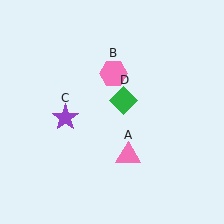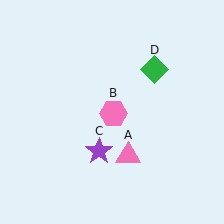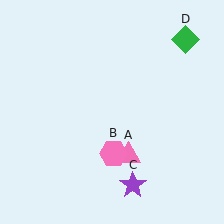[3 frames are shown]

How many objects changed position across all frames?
3 objects changed position: pink hexagon (object B), purple star (object C), green diamond (object D).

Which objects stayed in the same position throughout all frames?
Pink triangle (object A) remained stationary.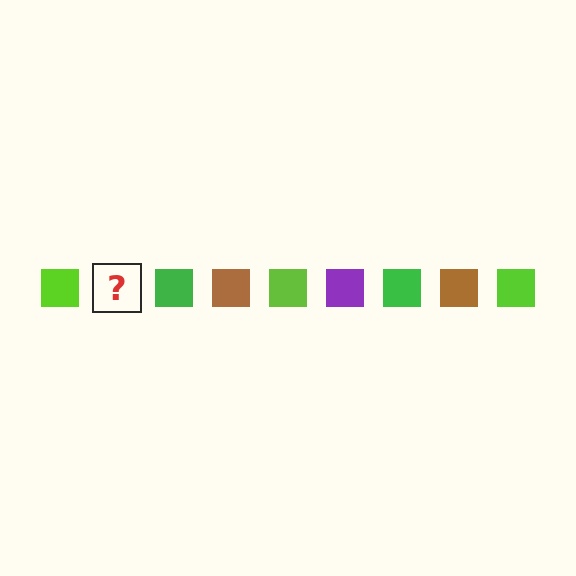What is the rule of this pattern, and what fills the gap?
The rule is that the pattern cycles through lime, purple, green, brown squares. The gap should be filled with a purple square.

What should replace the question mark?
The question mark should be replaced with a purple square.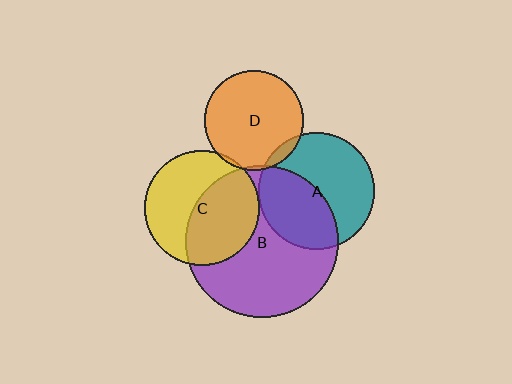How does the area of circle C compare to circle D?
Approximately 1.3 times.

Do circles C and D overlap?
Yes.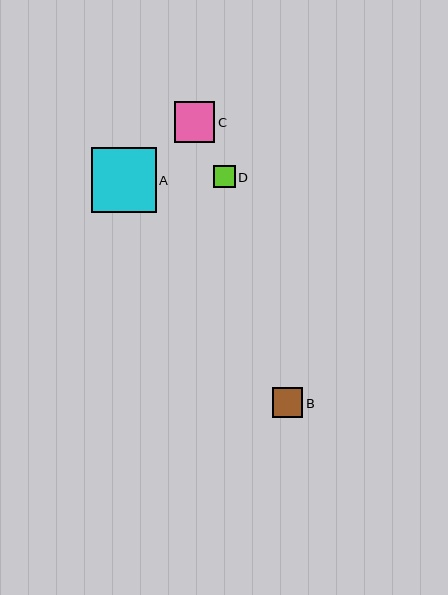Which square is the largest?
Square A is the largest with a size of approximately 65 pixels.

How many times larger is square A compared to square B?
Square A is approximately 2.1 times the size of square B.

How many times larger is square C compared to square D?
Square C is approximately 1.9 times the size of square D.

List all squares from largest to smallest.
From largest to smallest: A, C, B, D.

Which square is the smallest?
Square D is the smallest with a size of approximately 22 pixels.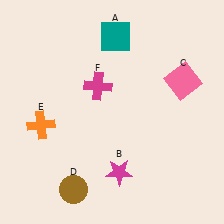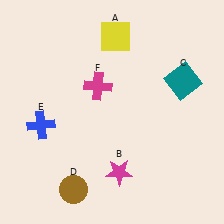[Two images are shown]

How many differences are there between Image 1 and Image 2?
There are 3 differences between the two images.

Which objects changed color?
A changed from teal to yellow. C changed from pink to teal. E changed from orange to blue.